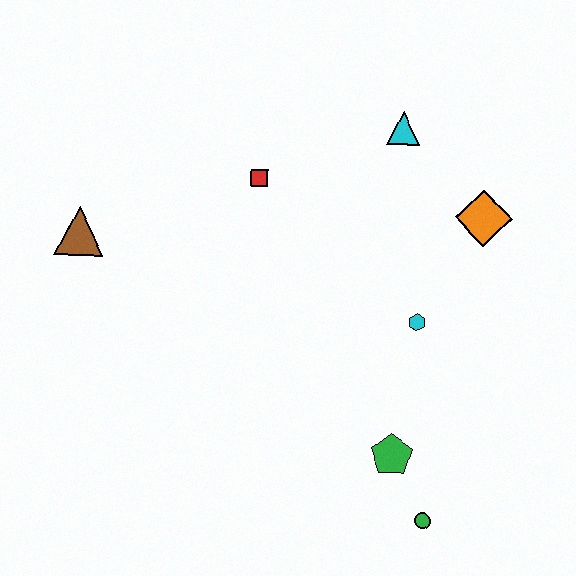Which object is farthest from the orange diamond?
The brown triangle is farthest from the orange diamond.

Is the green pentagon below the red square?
Yes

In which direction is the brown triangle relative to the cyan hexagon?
The brown triangle is to the left of the cyan hexagon.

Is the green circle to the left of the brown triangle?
No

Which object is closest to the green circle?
The green pentagon is closest to the green circle.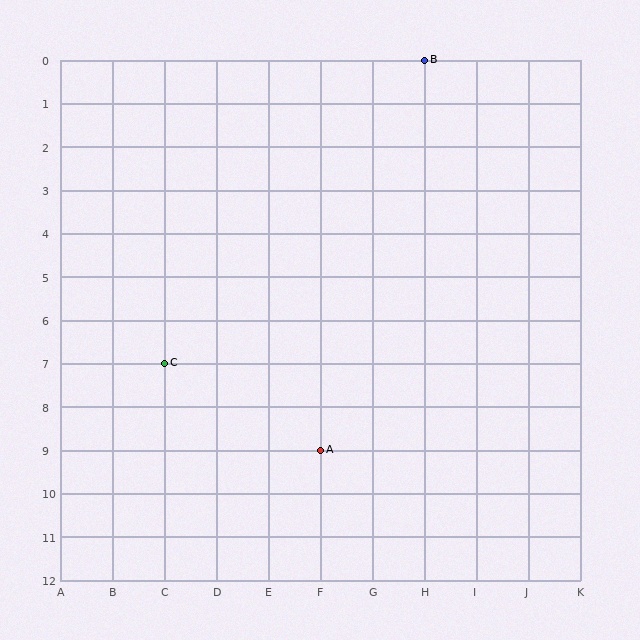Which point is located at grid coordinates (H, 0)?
Point B is at (H, 0).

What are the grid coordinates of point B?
Point B is at grid coordinates (H, 0).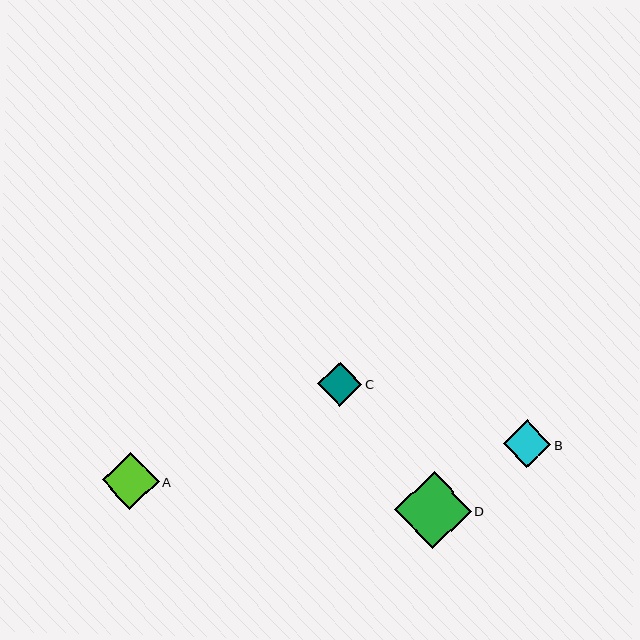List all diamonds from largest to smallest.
From largest to smallest: D, A, B, C.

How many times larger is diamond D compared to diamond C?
Diamond D is approximately 1.7 times the size of diamond C.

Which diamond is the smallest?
Diamond C is the smallest with a size of approximately 44 pixels.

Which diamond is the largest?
Diamond D is the largest with a size of approximately 77 pixels.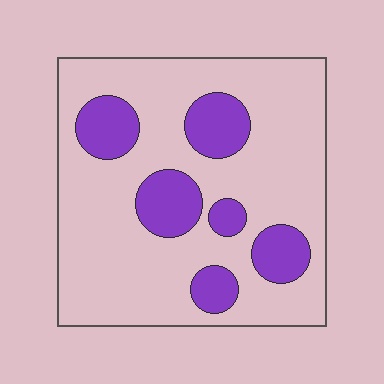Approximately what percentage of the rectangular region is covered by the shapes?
Approximately 20%.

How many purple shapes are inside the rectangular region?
6.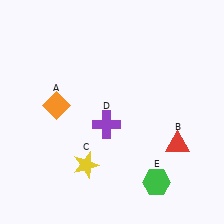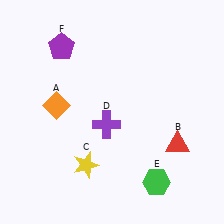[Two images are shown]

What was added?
A purple pentagon (F) was added in Image 2.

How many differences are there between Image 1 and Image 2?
There is 1 difference between the two images.